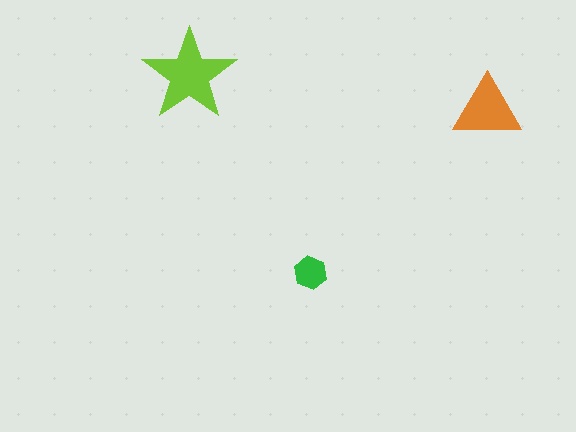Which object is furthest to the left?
The lime star is leftmost.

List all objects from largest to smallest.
The lime star, the orange triangle, the green hexagon.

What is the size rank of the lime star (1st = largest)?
1st.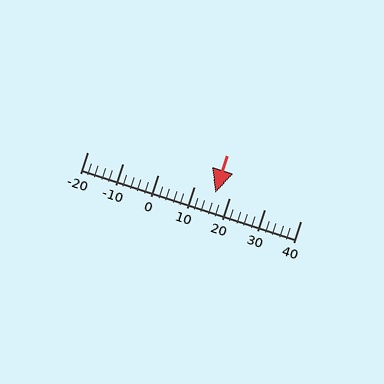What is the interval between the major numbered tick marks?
The major tick marks are spaced 10 units apart.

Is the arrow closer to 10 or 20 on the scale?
The arrow is closer to 20.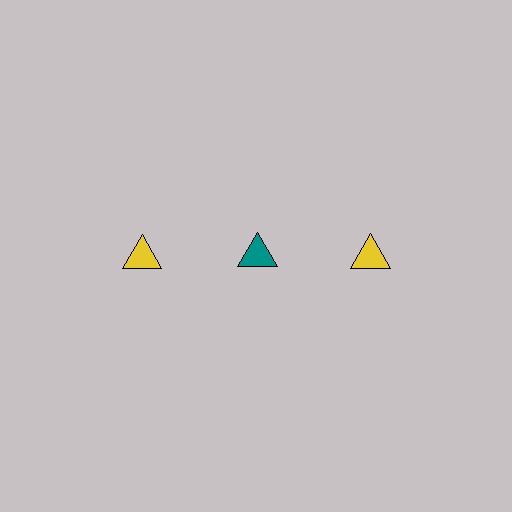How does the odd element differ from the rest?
It has a different color: teal instead of yellow.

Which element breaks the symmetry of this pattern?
The teal triangle in the top row, second from left column breaks the symmetry. All other shapes are yellow triangles.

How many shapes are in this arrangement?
There are 3 shapes arranged in a grid pattern.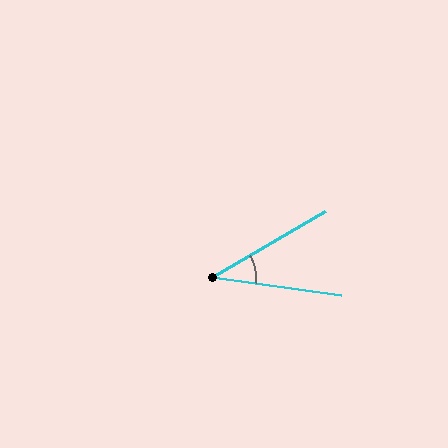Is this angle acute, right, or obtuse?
It is acute.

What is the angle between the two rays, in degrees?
Approximately 38 degrees.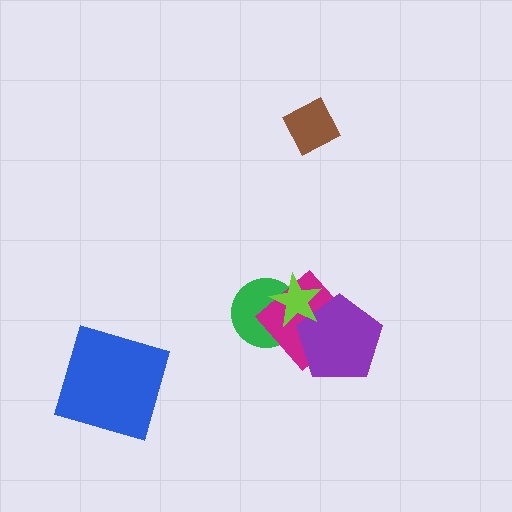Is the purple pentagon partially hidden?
Yes, it is partially covered by another shape.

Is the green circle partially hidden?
Yes, it is partially covered by another shape.